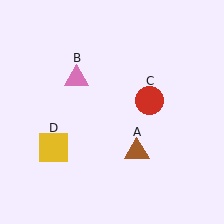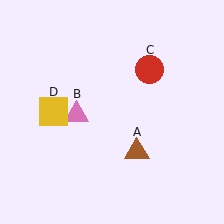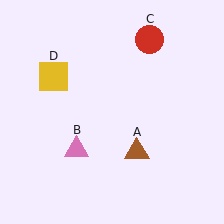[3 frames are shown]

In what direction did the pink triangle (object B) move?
The pink triangle (object B) moved down.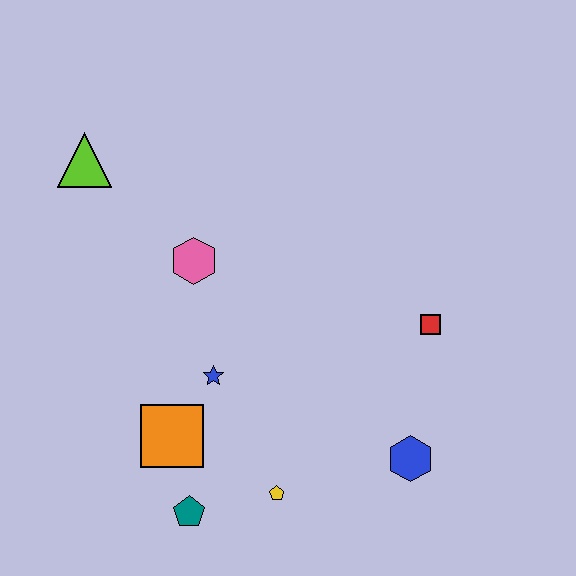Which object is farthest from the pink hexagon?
The blue hexagon is farthest from the pink hexagon.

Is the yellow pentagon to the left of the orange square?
No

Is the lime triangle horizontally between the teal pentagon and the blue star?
No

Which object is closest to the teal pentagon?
The orange square is closest to the teal pentagon.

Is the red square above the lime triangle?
No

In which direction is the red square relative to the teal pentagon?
The red square is to the right of the teal pentagon.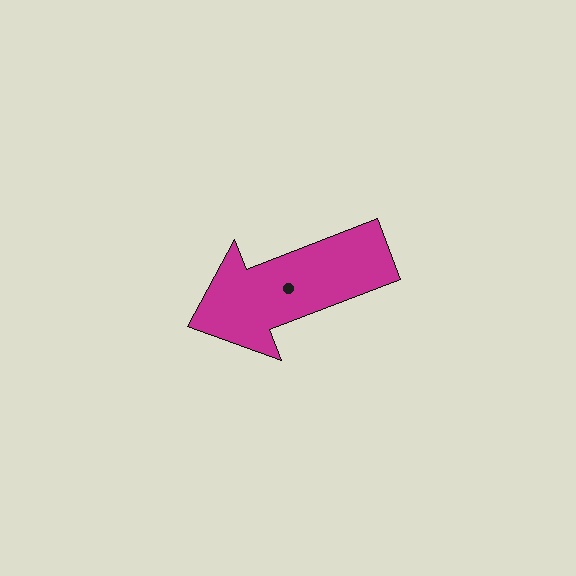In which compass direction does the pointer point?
West.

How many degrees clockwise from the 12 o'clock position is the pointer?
Approximately 249 degrees.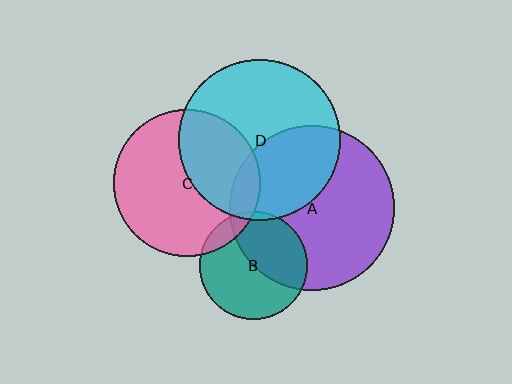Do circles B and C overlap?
Yes.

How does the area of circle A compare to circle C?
Approximately 1.3 times.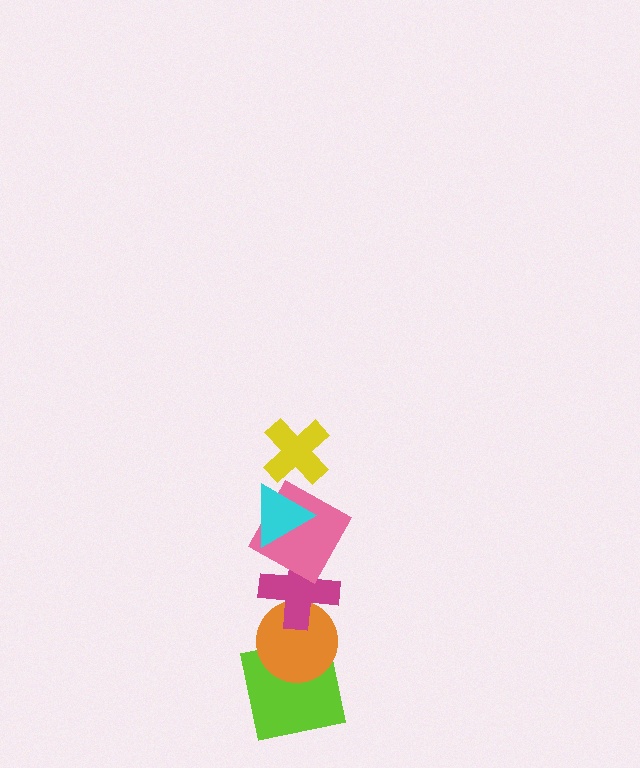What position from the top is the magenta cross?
The magenta cross is 4th from the top.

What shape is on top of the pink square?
The cyan triangle is on top of the pink square.